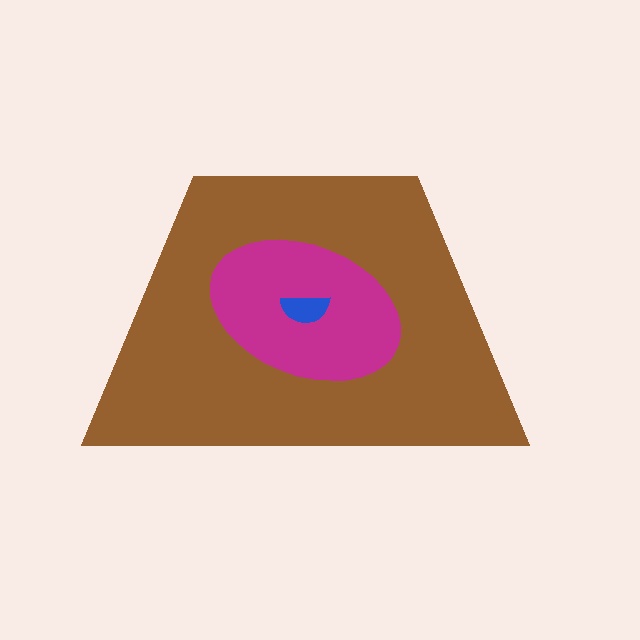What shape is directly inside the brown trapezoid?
The magenta ellipse.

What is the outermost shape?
The brown trapezoid.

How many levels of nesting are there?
3.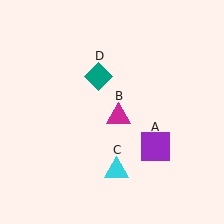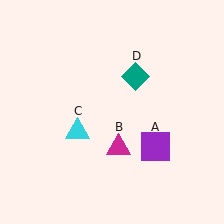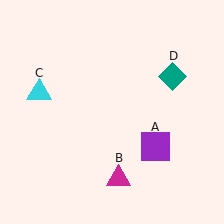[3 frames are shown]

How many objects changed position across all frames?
3 objects changed position: magenta triangle (object B), cyan triangle (object C), teal diamond (object D).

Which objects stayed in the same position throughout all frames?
Purple square (object A) remained stationary.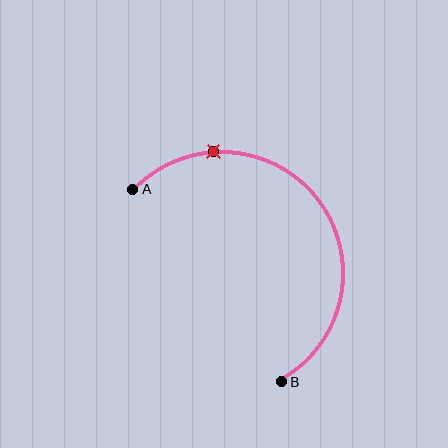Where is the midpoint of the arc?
The arc midpoint is the point on the curve farthest from the straight line joining A and B. It sits above and to the right of that line.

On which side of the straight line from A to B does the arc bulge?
The arc bulges above and to the right of the straight line connecting A and B.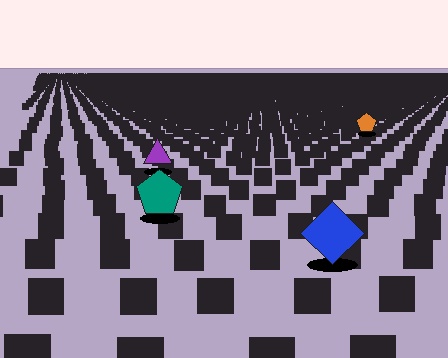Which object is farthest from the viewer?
The orange pentagon is farthest from the viewer. It appears smaller and the ground texture around it is denser.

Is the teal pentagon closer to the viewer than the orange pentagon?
Yes. The teal pentagon is closer — you can tell from the texture gradient: the ground texture is coarser near it.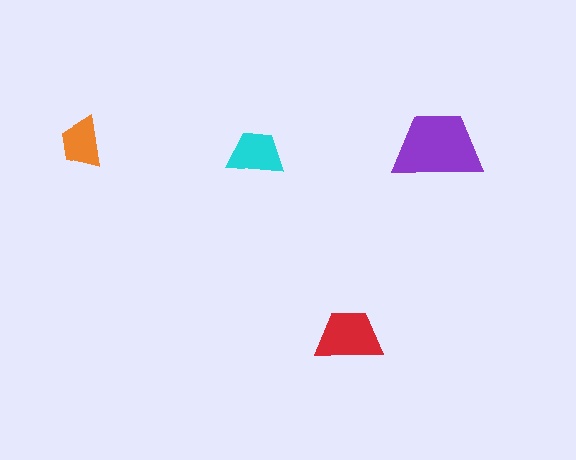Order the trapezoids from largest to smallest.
the purple one, the red one, the cyan one, the orange one.